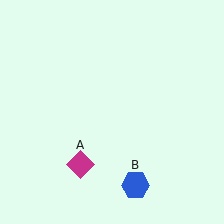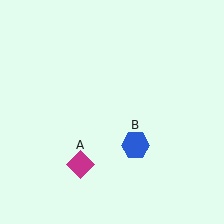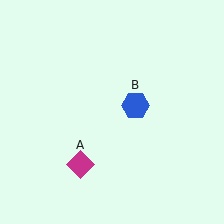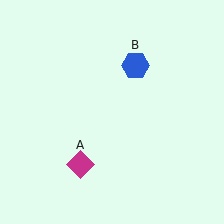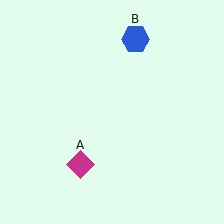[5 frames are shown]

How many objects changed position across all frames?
1 object changed position: blue hexagon (object B).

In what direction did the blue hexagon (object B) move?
The blue hexagon (object B) moved up.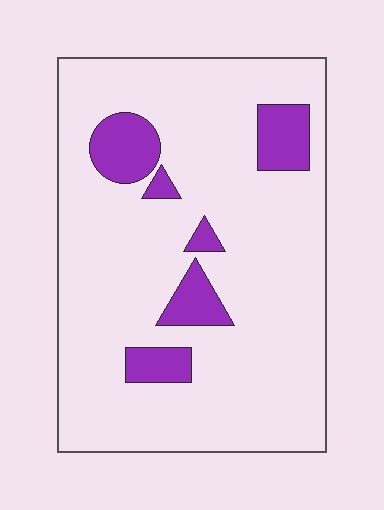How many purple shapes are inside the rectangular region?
6.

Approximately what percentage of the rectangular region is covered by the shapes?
Approximately 15%.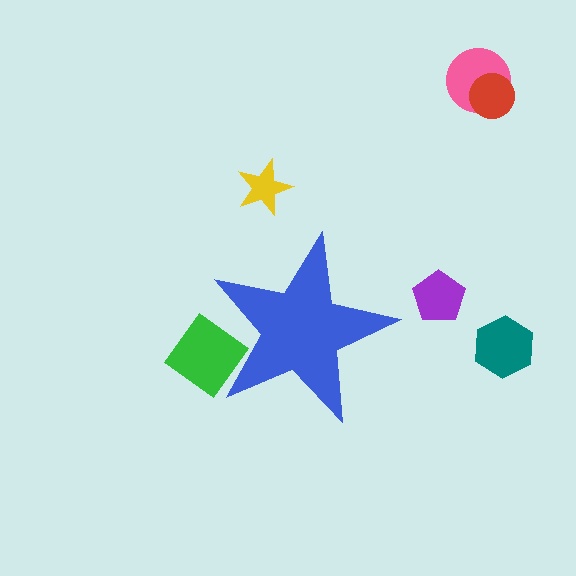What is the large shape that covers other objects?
A blue star.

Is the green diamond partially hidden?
Yes, the green diamond is partially hidden behind the blue star.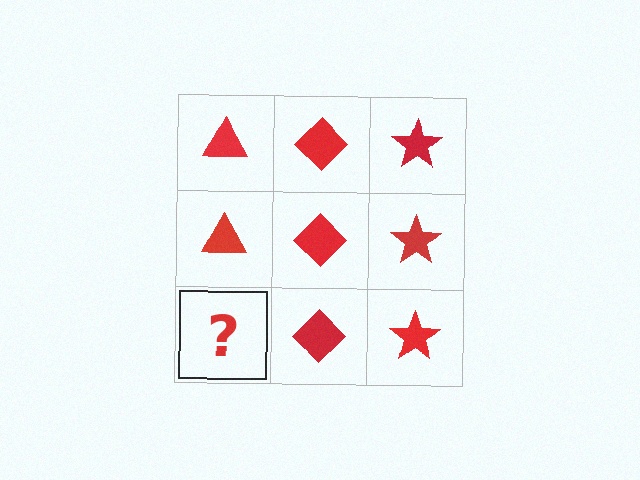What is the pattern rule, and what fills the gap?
The rule is that each column has a consistent shape. The gap should be filled with a red triangle.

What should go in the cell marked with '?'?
The missing cell should contain a red triangle.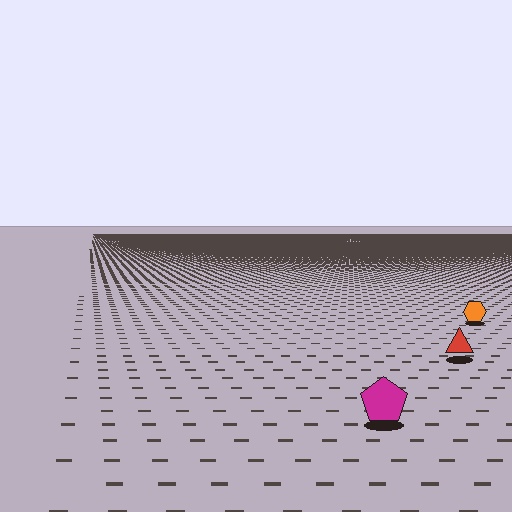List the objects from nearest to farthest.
From nearest to farthest: the magenta pentagon, the red triangle, the orange hexagon.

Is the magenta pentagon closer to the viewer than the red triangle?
Yes. The magenta pentagon is closer — you can tell from the texture gradient: the ground texture is coarser near it.